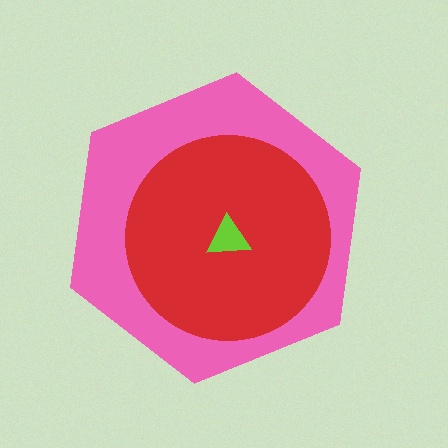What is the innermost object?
The lime triangle.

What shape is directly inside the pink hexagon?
The red circle.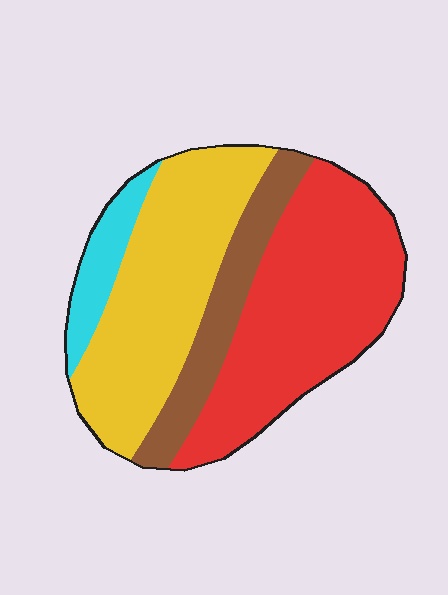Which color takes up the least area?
Cyan, at roughly 10%.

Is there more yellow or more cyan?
Yellow.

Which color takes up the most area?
Red, at roughly 40%.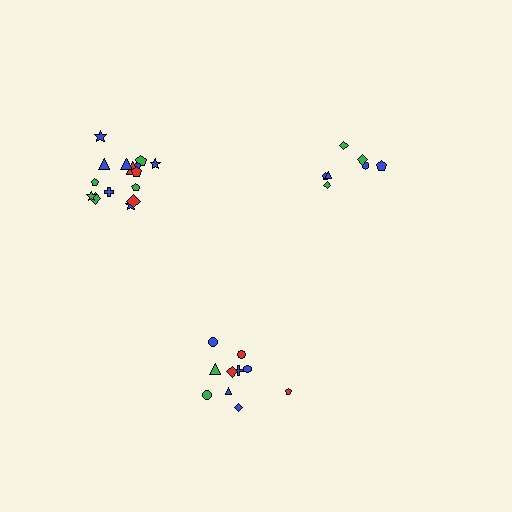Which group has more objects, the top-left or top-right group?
The top-left group.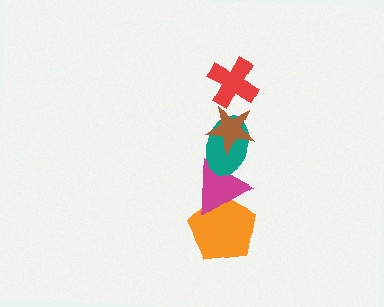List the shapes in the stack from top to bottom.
From top to bottom: the red cross, the brown star, the teal ellipse, the magenta triangle, the orange pentagon.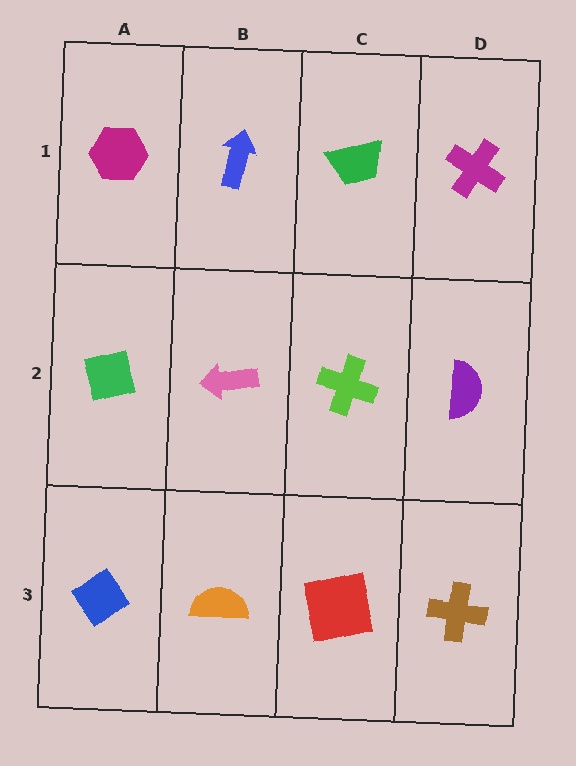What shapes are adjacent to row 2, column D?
A magenta cross (row 1, column D), a brown cross (row 3, column D), a lime cross (row 2, column C).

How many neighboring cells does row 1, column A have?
2.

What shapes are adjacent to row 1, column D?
A purple semicircle (row 2, column D), a green trapezoid (row 1, column C).